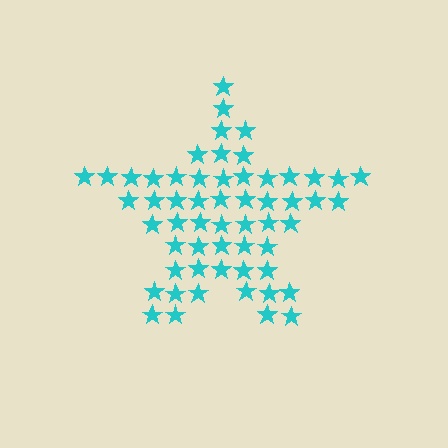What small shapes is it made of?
It is made of small stars.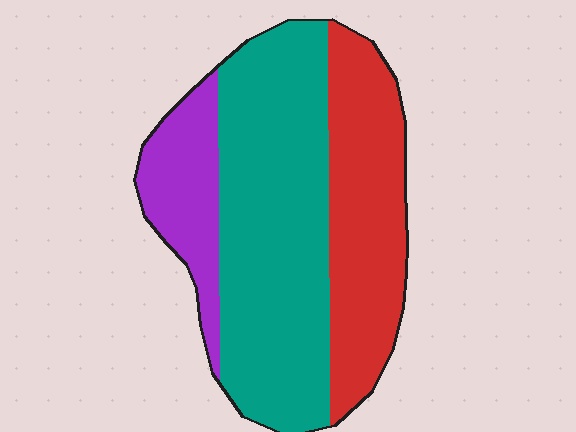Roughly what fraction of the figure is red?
Red takes up about one third (1/3) of the figure.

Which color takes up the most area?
Teal, at roughly 50%.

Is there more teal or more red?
Teal.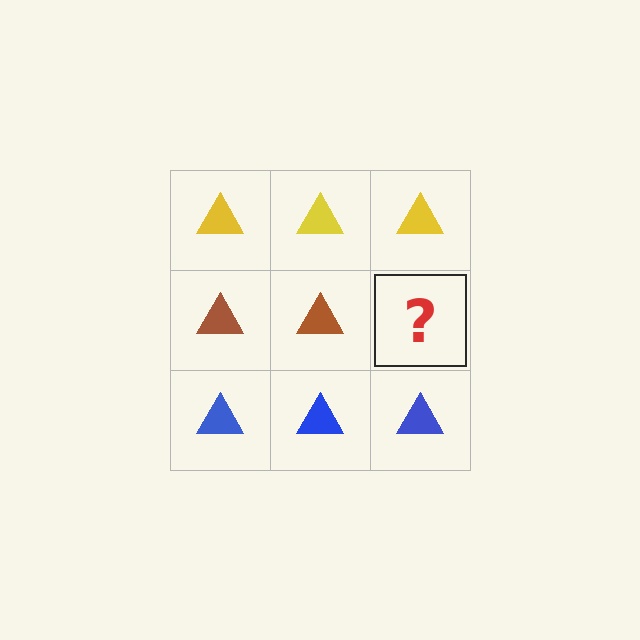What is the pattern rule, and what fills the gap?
The rule is that each row has a consistent color. The gap should be filled with a brown triangle.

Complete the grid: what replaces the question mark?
The question mark should be replaced with a brown triangle.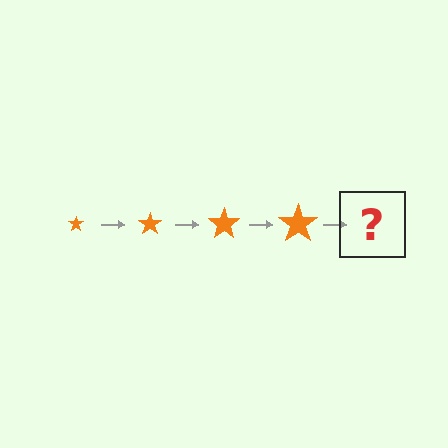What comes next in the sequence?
The next element should be an orange star, larger than the previous one.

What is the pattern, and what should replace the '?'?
The pattern is that the star gets progressively larger each step. The '?' should be an orange star, larger than the previous one.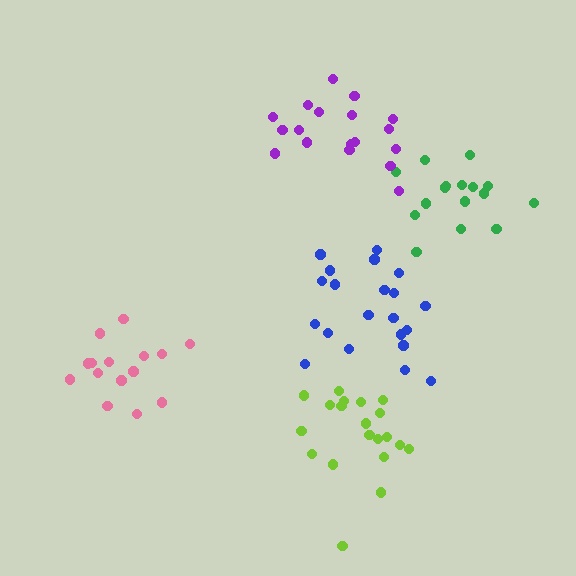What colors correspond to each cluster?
The clusters are colored: lime, pink, blue, green, purple.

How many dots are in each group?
Group 1: 20 dots, Group 2: 15 dots, Group 3: 21 dots, Group 4: 16 dots, Group 5: 18 dots (90 total).